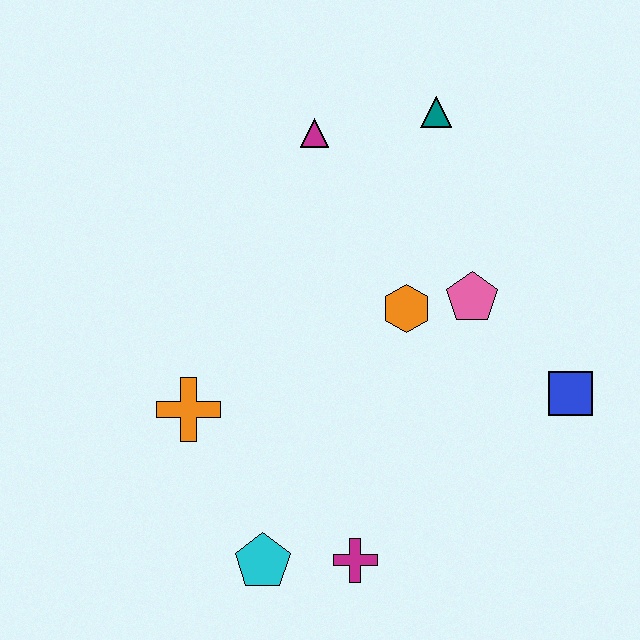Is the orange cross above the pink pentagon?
No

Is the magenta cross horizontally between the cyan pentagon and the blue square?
Yes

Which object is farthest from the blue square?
The orange cross is farthest from the blue square.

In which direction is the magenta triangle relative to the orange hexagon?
The magenta triangle is above the orange hexagon.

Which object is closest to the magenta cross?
The cyan pentagon is closest to the magenta cross.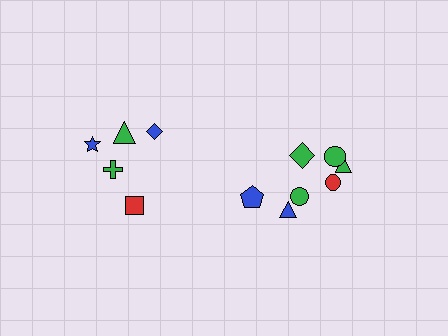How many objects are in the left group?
There are 5 objects.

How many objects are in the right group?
There are 7 objects.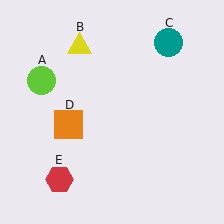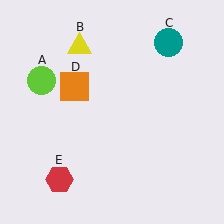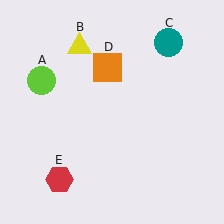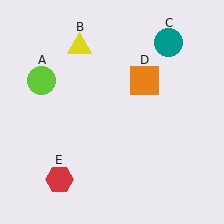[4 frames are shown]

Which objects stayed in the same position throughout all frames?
Lime circle (object A) and yellow triangle (object B) and teal circle (object C) and red hexagon (object E) remained stationary.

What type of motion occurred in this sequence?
The orange square (object D) rotated clockwise around the center of the scene.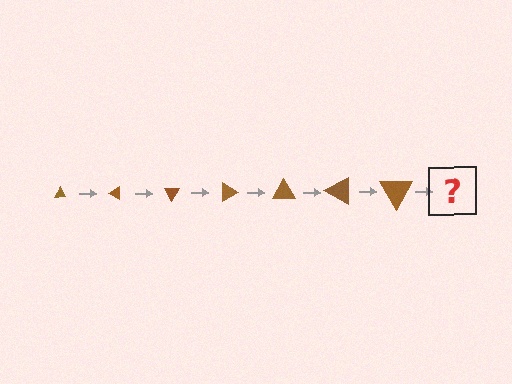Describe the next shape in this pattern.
It should be a triangle, larger than the previous one and rotated 210 degrees from the start.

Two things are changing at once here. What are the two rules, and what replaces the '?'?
The two rules are that the triangle grows larger each step and it rotates 30 degrees each step. The '?' should be a triangle, larger than the previous one and rotated 210 degrees from the start.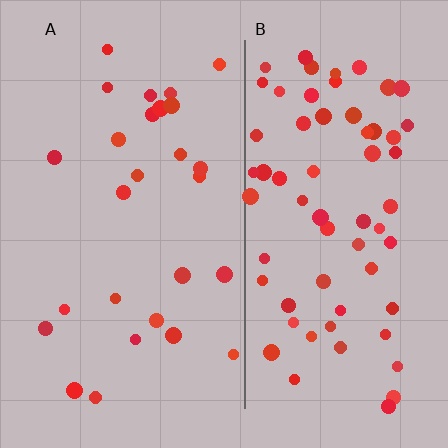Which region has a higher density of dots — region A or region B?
B (the right).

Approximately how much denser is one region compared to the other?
Approximately 2.5× — region B over region A.